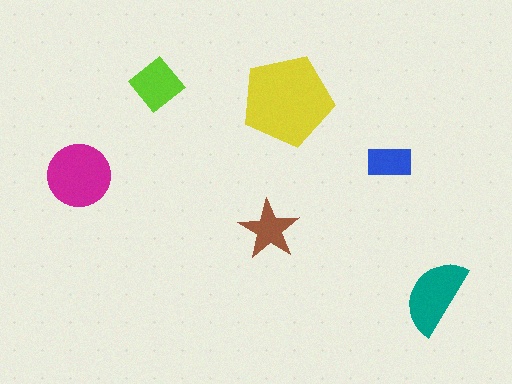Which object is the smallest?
The blue rectangle.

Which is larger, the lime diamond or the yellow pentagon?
The yellow pentagon.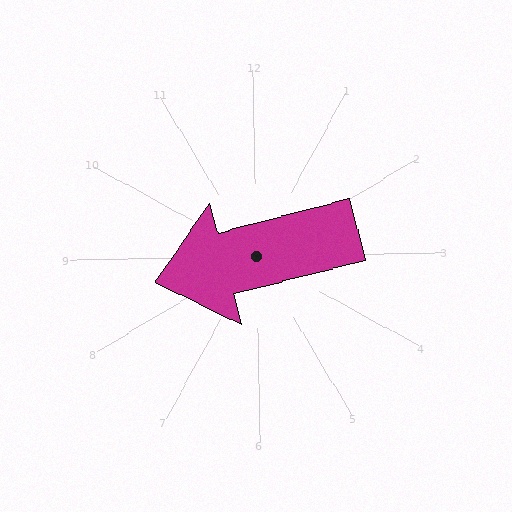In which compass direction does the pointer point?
West.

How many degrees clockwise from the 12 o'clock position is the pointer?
Approximately 257 degrees.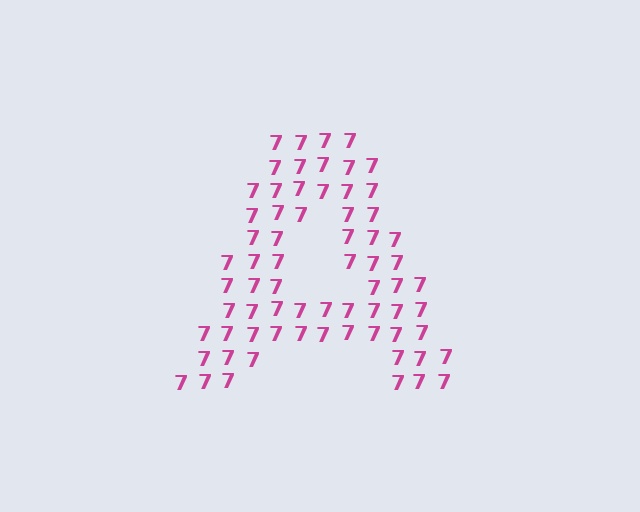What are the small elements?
The small elements are digit 7's.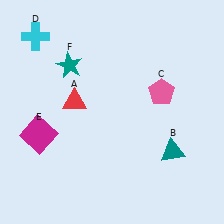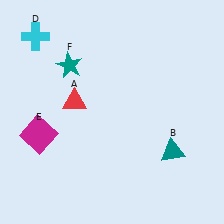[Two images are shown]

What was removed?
The pink pentagon (C) was removed in Image 2.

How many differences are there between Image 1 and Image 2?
There is 1 difference between the two images.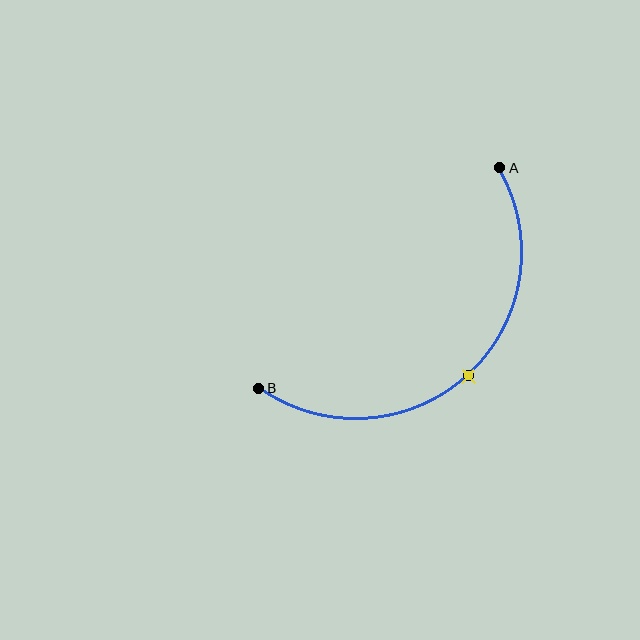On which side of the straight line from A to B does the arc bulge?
The arc bulges below and to the right of the straight line connecting A and B.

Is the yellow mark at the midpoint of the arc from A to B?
Yes. The yellow mark lies on the arc at equal arc-length from both A and B — it is the arc midpoint.